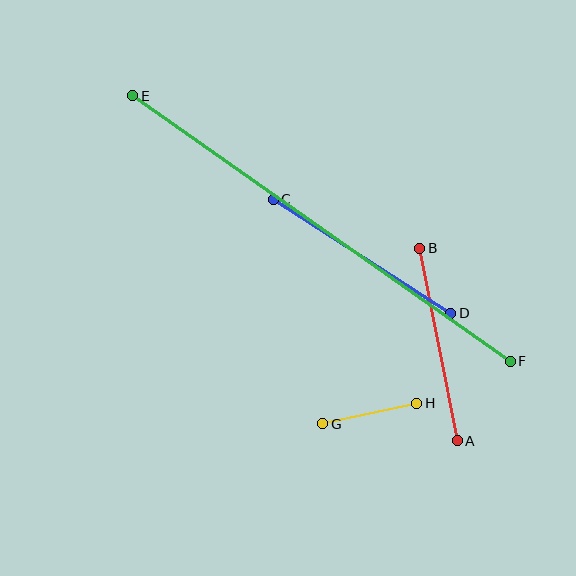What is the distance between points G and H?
The distance is approximately 96 pixels.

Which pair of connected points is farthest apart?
Points E and F are farthest apart.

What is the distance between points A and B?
The distance is approximately 196 pixels.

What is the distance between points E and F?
The distance is approximately 462 pixels.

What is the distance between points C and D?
The distance is approximately 211 pixels.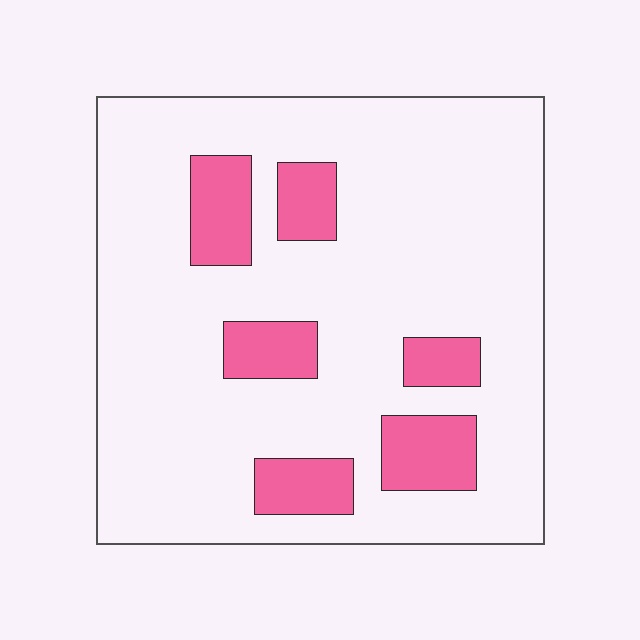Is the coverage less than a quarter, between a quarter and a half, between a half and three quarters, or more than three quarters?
Less than a quarter.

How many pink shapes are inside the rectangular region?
6.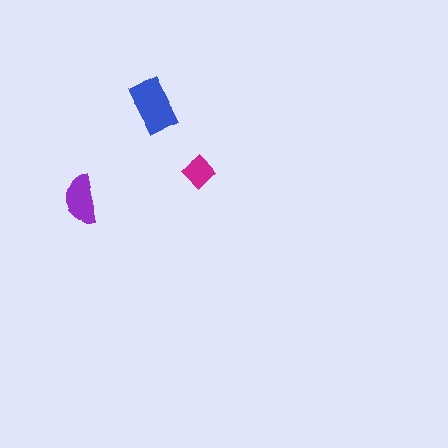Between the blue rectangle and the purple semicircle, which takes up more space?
The blue rectangle.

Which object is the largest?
The blue rectangle.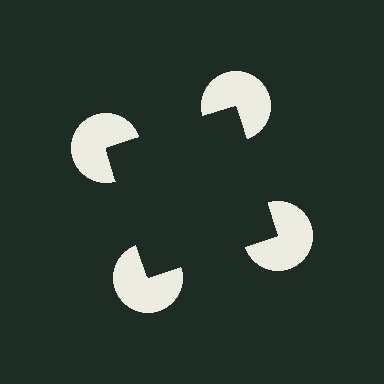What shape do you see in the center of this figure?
An illusory square — its edges are inferred from the aligned wedge cuts in the pac-man discs, not physically drawn.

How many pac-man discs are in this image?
There are 4 — one at each vertex of the illusory square.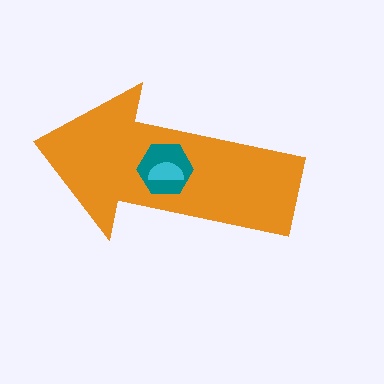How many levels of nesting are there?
3.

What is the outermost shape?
The orange arrow.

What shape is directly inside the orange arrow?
The teal hexagon.